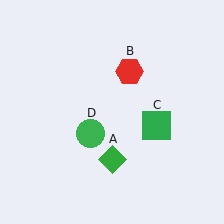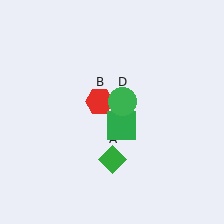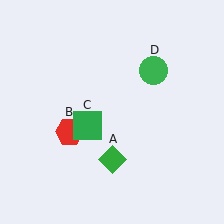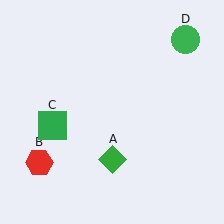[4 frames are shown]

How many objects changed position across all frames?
3 objects changed position: red hexagon (object B), green square (object C), green circle (object D).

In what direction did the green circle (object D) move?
The green circle (object D) moved up and to the right.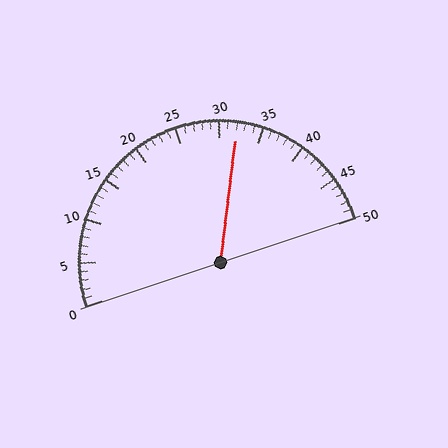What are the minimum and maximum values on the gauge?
The gauge ranges from 0 to 50.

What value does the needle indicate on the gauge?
The needle indicates approximately 32.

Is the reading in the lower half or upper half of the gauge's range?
The reading is in the upper half of the range (0 to 50).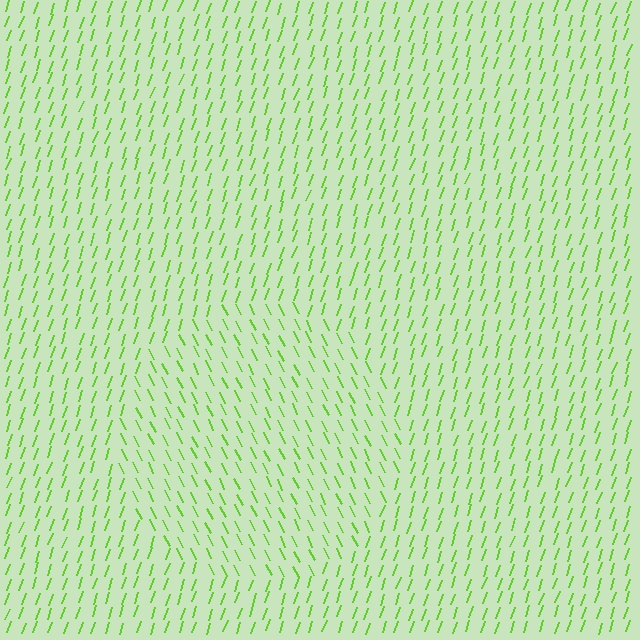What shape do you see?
I see a circle.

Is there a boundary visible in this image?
Yes, there is a texture boundary formed by a change in line orientation.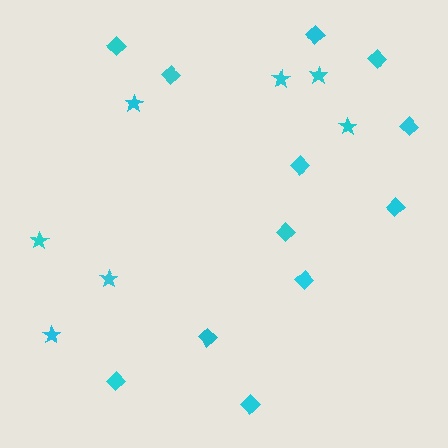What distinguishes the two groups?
There are 2 groups: one group of stars (7) and one group of diamonds (12).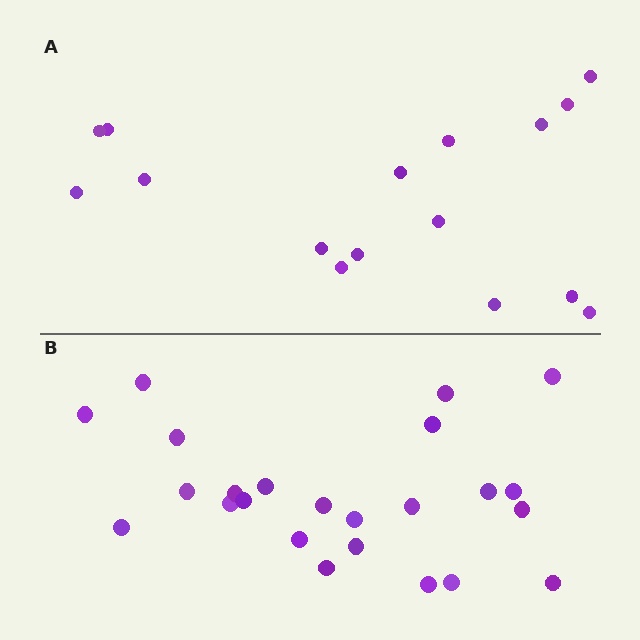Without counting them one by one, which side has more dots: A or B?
Region B (the bottom region) has more dots.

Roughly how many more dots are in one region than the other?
Region B has roughly 8 or so more dots than region A.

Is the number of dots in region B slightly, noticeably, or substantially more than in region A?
Region B has substantially more. The ratio is roughly 1.5 to 1.